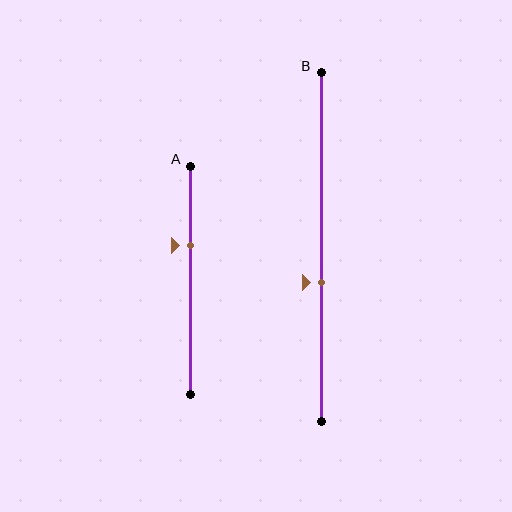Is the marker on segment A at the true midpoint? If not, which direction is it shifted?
No, the marker on segment A is shifted upward by about 15% of the segment length.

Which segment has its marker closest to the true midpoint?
Segment B has its marker closest to the true midpoint.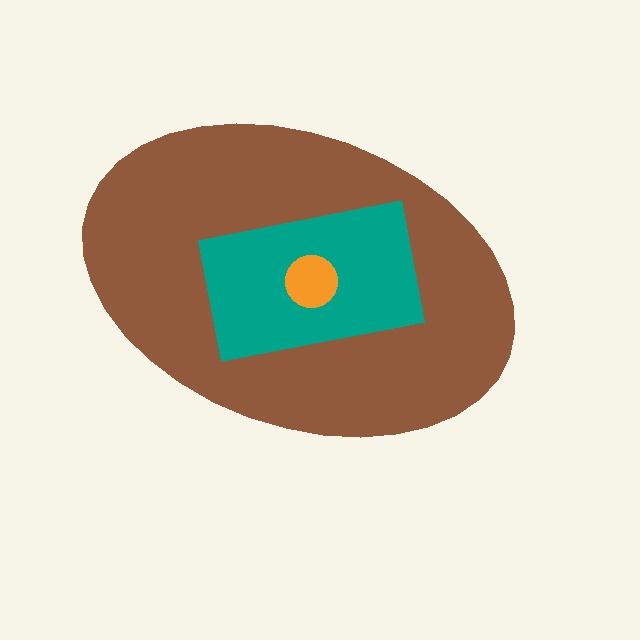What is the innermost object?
The orange circle.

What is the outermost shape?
The brown ellipse.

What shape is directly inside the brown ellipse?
The teal rectangle.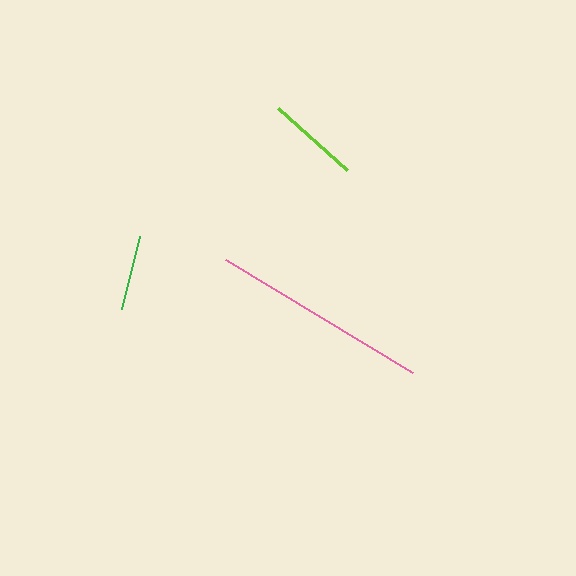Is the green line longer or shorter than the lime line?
The lime line is longer than the green line.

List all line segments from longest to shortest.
From longest to shortest: pink, lime, green.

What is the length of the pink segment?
The pink segment is approximately 219 pixels long.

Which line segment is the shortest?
The green line is the shortest at approximately 75 pixels.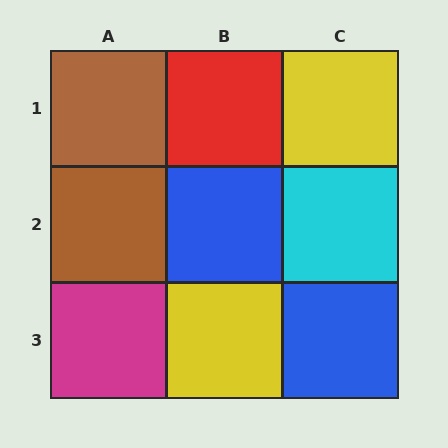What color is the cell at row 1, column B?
Red.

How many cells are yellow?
2 cells are yellow.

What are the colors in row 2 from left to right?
Brown, blue, cyan.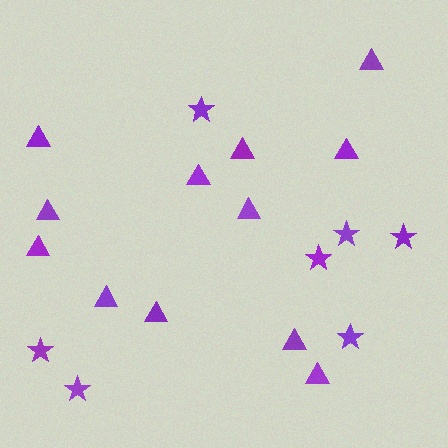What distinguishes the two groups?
There are 2 groups: one group of triangles (12) and one group of stars (7).